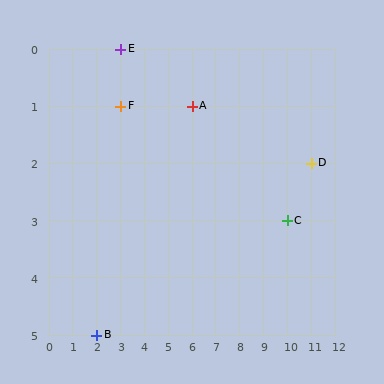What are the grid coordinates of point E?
Point E is at grid coordinates (3, 0).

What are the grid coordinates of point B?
Point B is at grid coordinates (2, 5).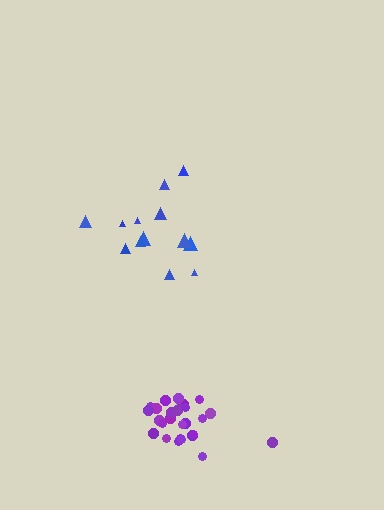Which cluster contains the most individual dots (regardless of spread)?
Purple (27).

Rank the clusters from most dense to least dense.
purple, blue.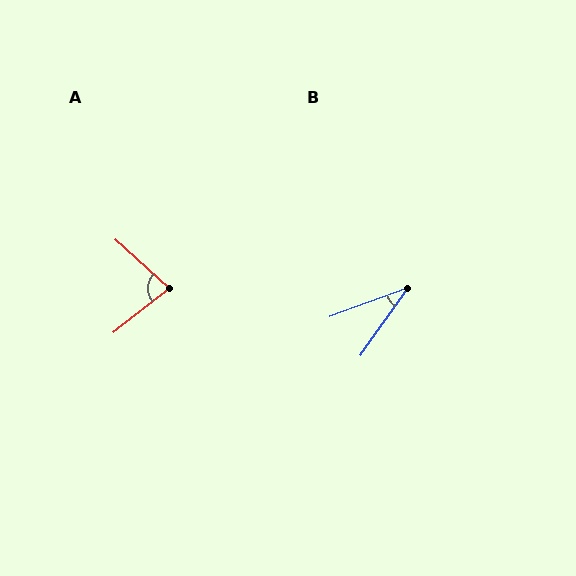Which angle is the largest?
A, at approximately 80 degrees.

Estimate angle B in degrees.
Approximately 35 degrees.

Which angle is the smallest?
B, at approximately 35 degrees.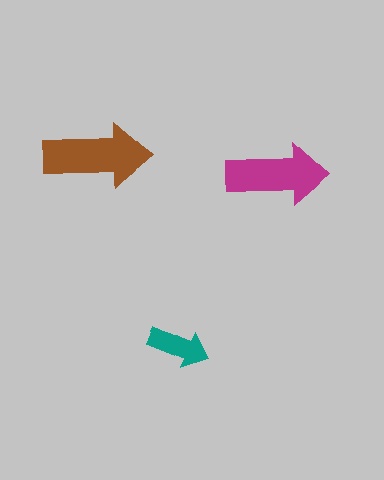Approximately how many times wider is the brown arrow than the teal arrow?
About 1.5 times wider.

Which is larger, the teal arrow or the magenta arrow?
The magenta one.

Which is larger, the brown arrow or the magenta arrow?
The brown one.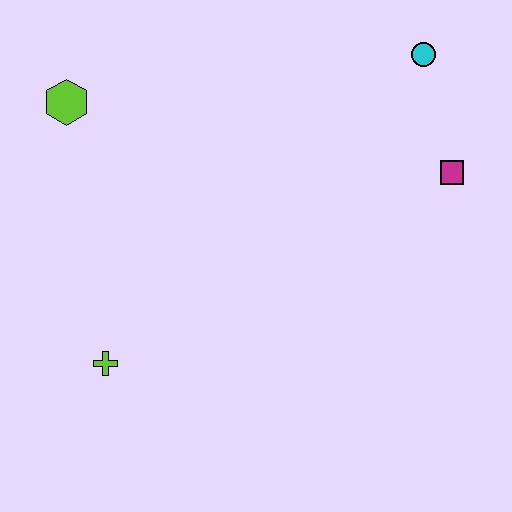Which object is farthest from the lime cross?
The cyan circle is farthest from the lime cross.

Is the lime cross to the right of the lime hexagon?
Yes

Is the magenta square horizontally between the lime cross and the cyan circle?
No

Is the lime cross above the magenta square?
No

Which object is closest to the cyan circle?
The magenta square is closest to the cyan circle.